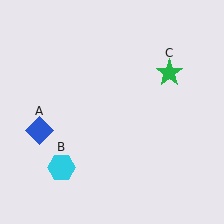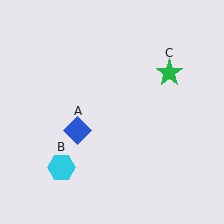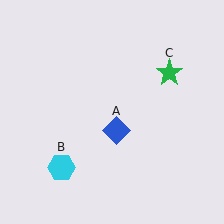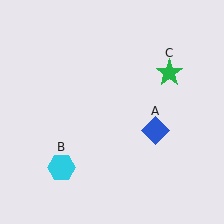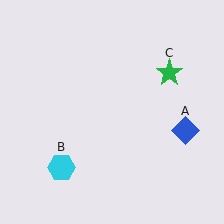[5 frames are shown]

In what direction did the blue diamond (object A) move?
The blue diamond (object A) moved right.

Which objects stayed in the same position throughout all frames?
Cyan hexagon (object B) and green star (object C) remained stationary.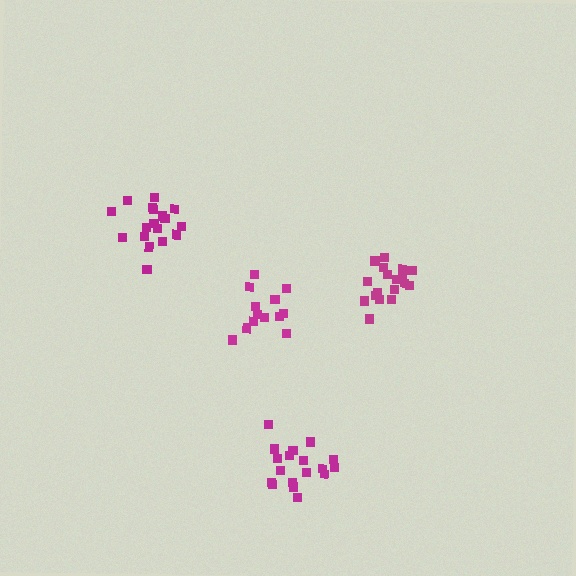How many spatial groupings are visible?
There are 4 spatial groupings.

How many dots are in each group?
Group 1: 18 dots, Group 2: 13 dots, Group 3: 18 dots, Group 4: 18 dots (67 total).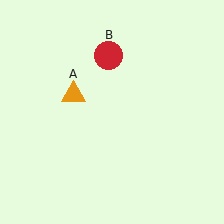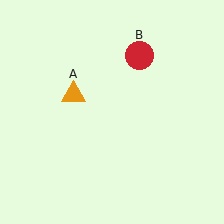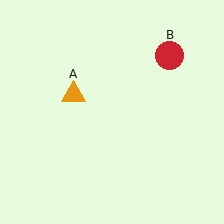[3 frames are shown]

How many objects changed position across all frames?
1 object changed position: red circle (object B).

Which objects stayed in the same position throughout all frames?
Orange triangle (object A) remained stationary.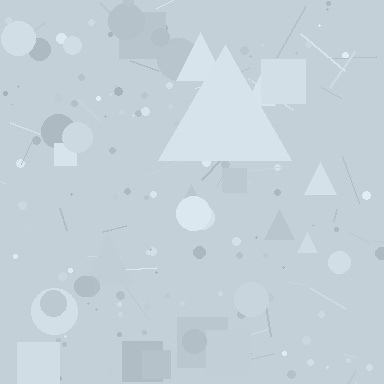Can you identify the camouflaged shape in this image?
The camouflaged shape is a triangle.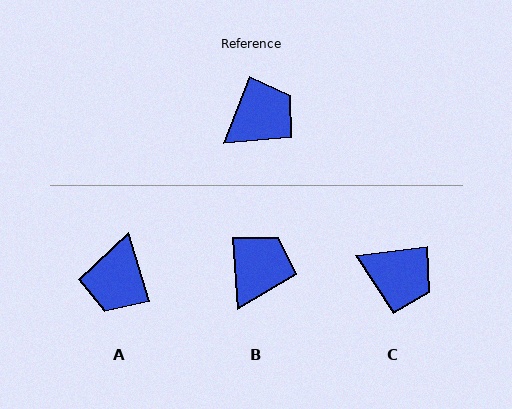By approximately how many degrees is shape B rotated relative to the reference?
Approximately 25 degrees counter-clockwise.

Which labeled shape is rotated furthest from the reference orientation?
A, about 143 degrees away.